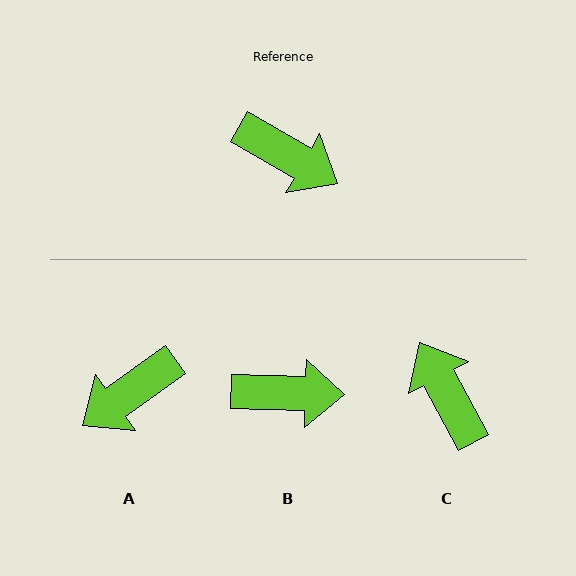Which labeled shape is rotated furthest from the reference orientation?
C, about 148 degrees away.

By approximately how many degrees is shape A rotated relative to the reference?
Approximately 115 degrees clockwise.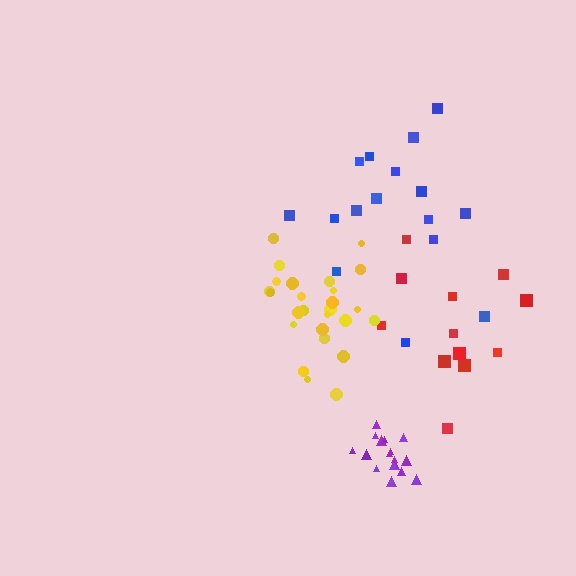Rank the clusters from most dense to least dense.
purple, yellow, blue, red.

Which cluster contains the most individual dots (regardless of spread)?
Yellow (26).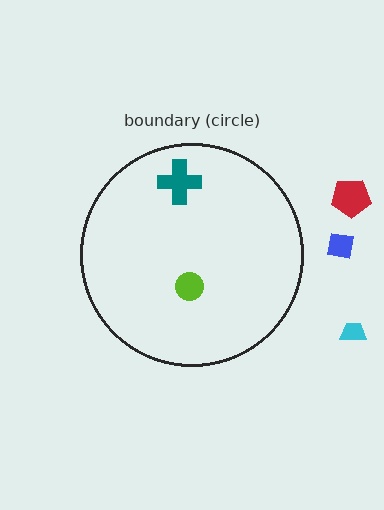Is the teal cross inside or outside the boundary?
Inside.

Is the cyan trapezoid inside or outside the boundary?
Outside.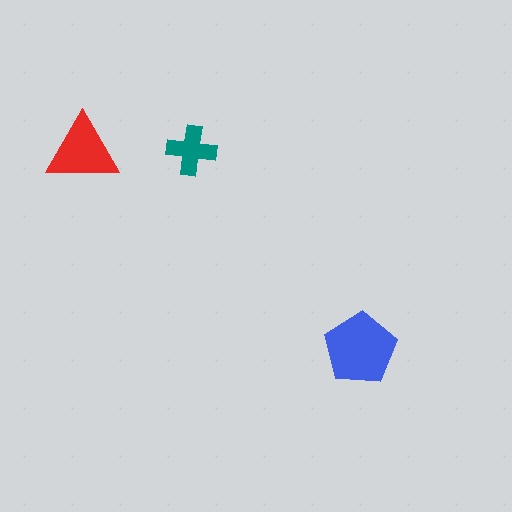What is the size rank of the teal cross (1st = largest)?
3rd.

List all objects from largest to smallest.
The blue pentagon, the red triangle, the teal cross.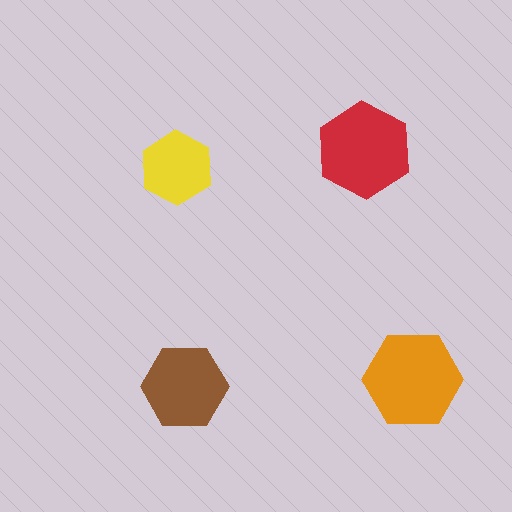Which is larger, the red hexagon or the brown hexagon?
The red one.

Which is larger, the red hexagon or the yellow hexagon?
The red one.